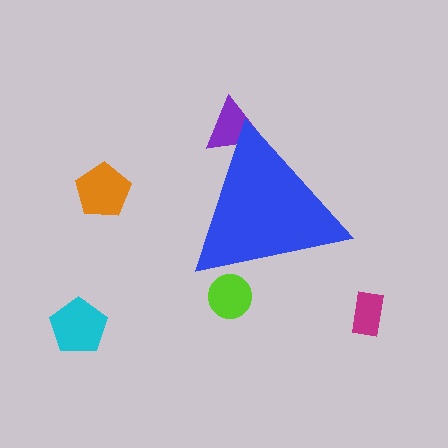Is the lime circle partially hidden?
Yes, the lime circle is partially hidden behind the blue triangle.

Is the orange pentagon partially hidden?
No, the orange pentagon is fully visible.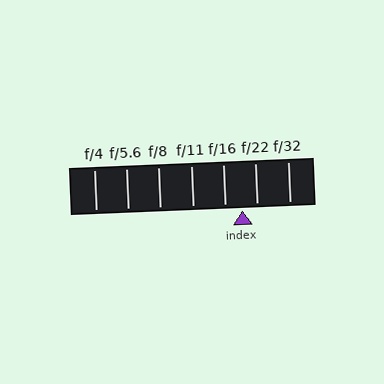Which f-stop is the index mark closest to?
The index mark is closest to f/22.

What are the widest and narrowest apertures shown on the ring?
The widest aperture shown is f/4 and the narrowest is f/32.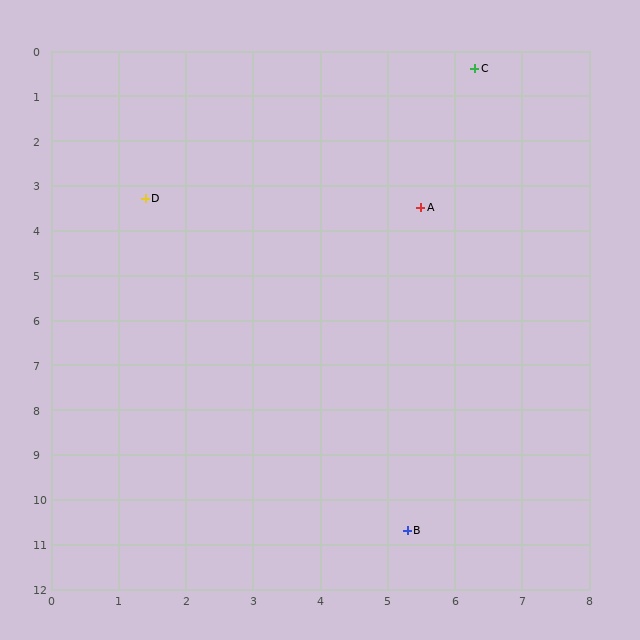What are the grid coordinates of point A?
Point A is at approximately (5.5, 3.5).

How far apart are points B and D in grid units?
Points B and D are about 8.4 grid units apart.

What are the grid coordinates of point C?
Point C is at approximately (6.3, 0.4).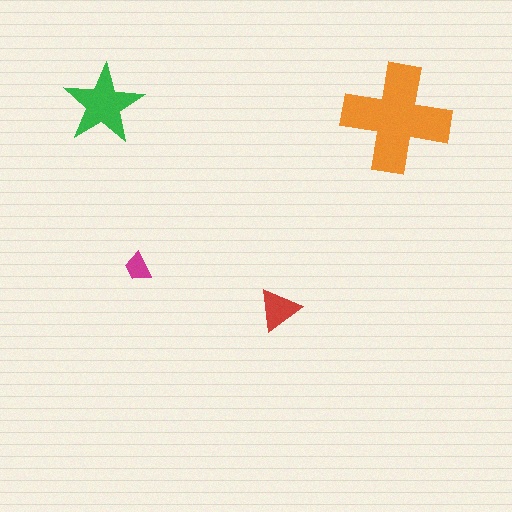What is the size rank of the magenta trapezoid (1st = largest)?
4th.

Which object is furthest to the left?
The green star is leftmost.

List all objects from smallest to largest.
The magenta trapezoid, the red triangle, the green star, the orange cross.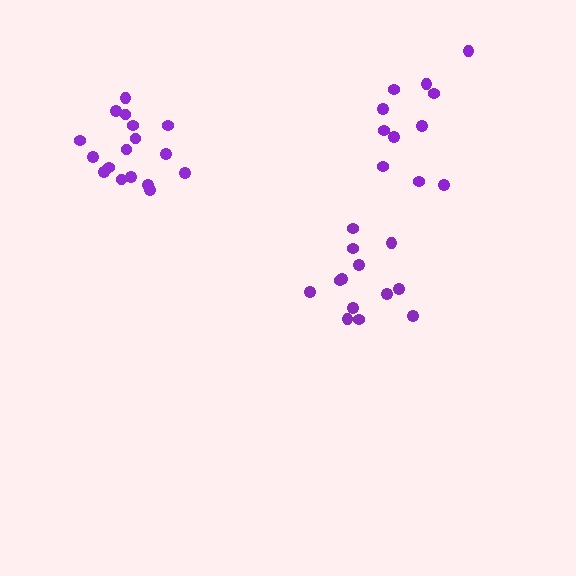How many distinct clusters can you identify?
There are 3 distinct clusters.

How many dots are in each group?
Group 1: 17 dots, Group 2: 13 dots, Group 3: 11 dots (41 total).